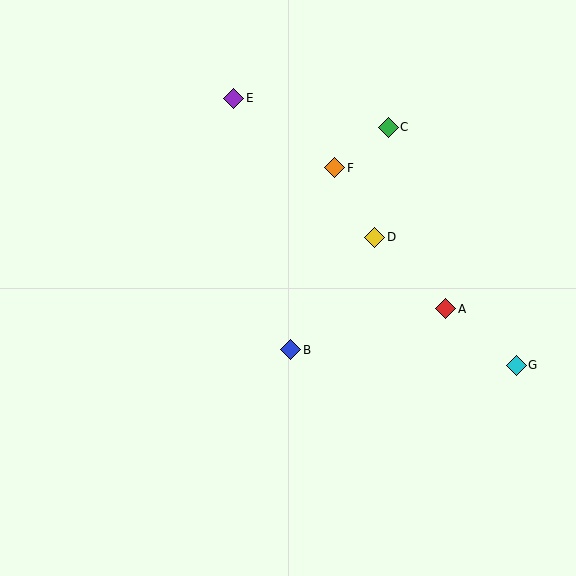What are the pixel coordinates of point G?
Point G is at (516, 365).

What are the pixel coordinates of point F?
Point F is at (335, 168).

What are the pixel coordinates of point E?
Point E is at (234, 99).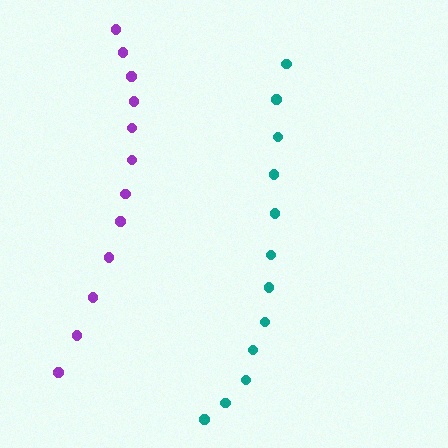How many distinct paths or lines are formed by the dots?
There are 2 distinct paths.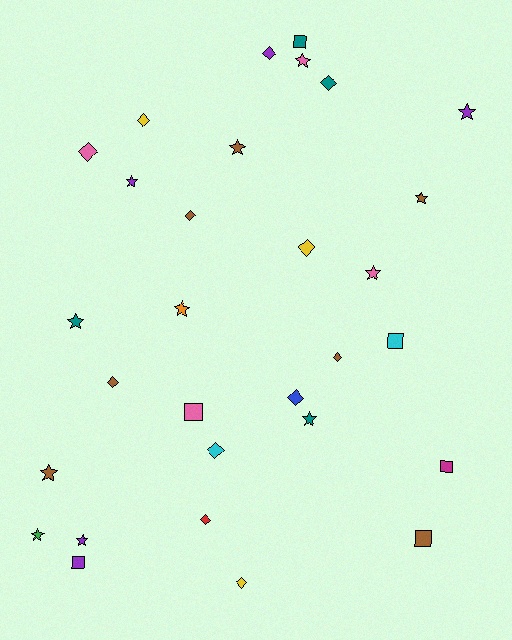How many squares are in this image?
There are 6 squares.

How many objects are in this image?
There are 30 objects.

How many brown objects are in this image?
There are 7 brown objects.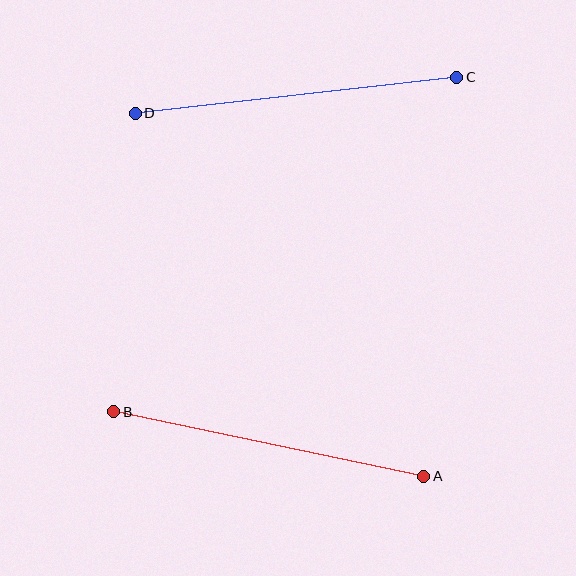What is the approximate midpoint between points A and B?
The midpoint is at approximately (269, 444) pixels.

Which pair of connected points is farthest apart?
Points C and D are farthest apart.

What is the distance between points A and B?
The distance is approximately 317 pixels.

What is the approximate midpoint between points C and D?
The midpoint is at approximately (296, 95) pixels.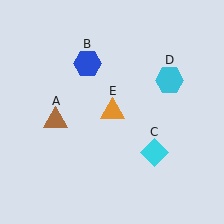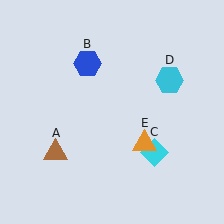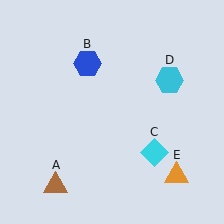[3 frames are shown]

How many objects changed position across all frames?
2 objects changed position: brown triangle (object A), orange triangle (object E).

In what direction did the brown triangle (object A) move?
The brown triangle (object A) moved down.